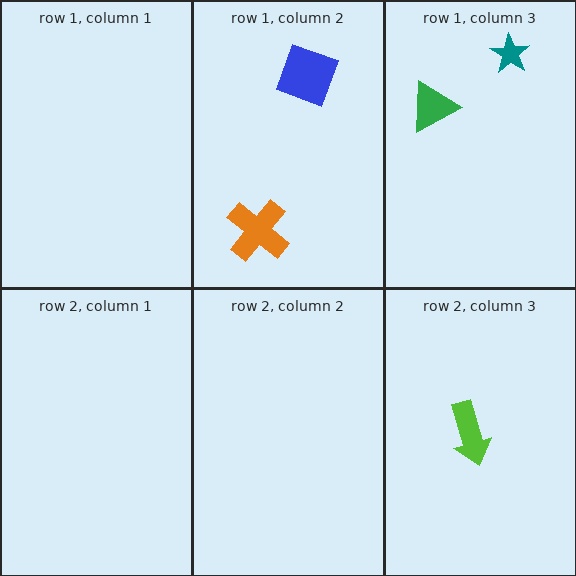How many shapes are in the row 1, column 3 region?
2.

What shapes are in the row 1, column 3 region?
The teal star, the green triangle.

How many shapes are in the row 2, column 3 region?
1.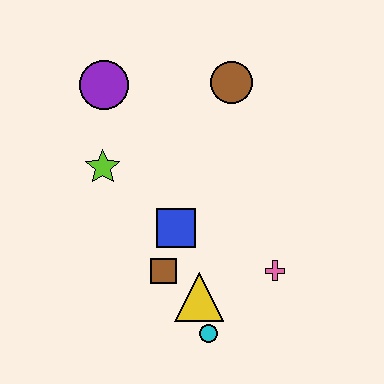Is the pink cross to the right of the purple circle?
Yes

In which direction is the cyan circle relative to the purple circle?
The cyan circle is below the purple circle.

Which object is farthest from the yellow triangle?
The purple circle is farthest from the yellow triangle.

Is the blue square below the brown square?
No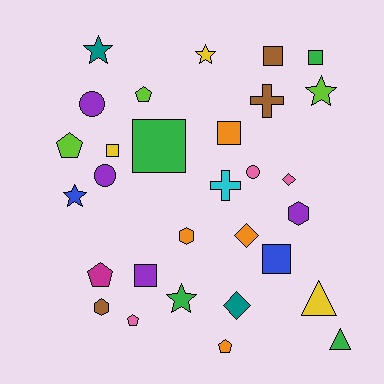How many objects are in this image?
There are 30 objects.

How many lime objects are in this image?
There are 3 lime objects.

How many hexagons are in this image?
There are 3 hexagons.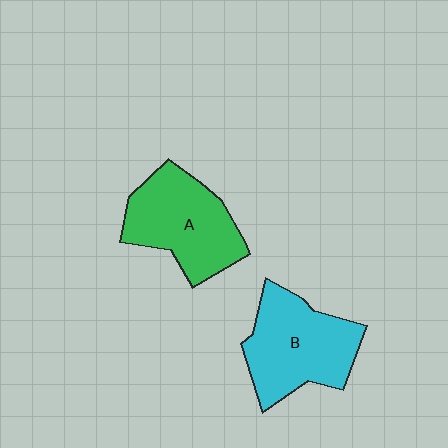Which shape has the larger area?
Shape B (cyan).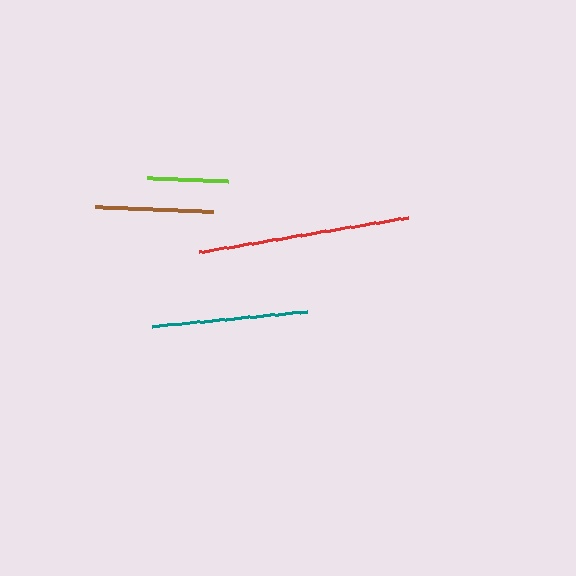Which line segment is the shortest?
The lime line is the shortest at approximately 80 pixels.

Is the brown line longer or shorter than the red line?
The red line is longer than the brown line.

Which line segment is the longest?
The red line is the longest at approximately 211 pixels.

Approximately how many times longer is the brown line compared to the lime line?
The brown line is approximately 1.5 times the length of the lime line.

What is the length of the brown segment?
The brown segment is approximately 118 pixels long.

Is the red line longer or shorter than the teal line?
The red line is longer than the teal line.